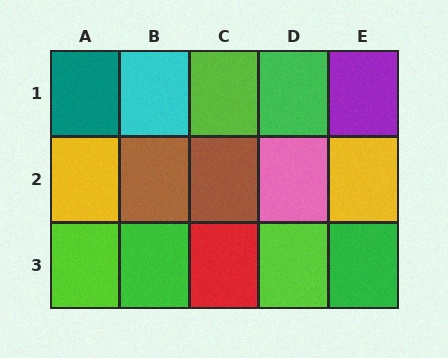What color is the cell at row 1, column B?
Cyan.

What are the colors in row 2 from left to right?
Yellow, brown, brown, pink, yellow.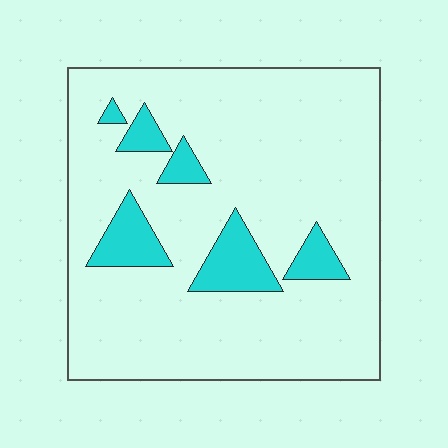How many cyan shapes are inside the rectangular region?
6.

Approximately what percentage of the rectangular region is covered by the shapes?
Approximately 15%.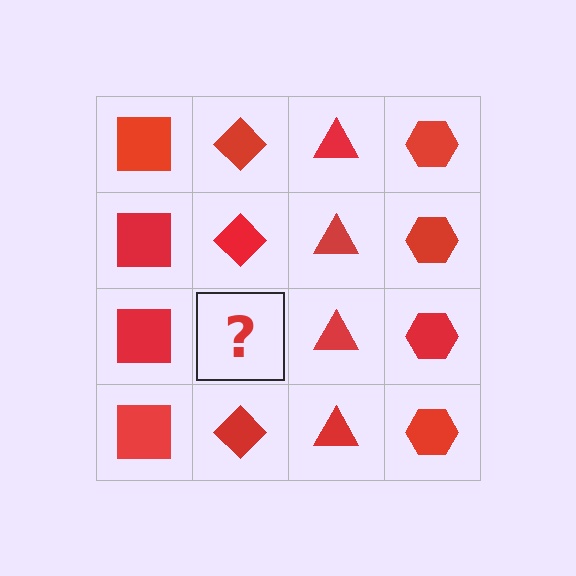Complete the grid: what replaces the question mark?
The question mark should be replaced with a red diamond.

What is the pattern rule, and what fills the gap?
The rule is that each column has a consistent shape. The gap should be filled with a red diamond.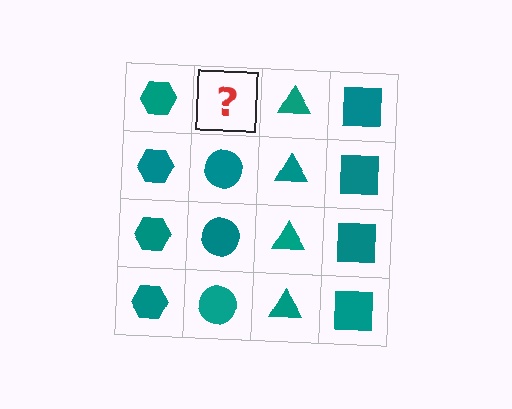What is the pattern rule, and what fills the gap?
The rule is that each column has a consistent shape. The gap should be filled with a teal circle.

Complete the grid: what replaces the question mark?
The question mark should be replaced with a teal circle.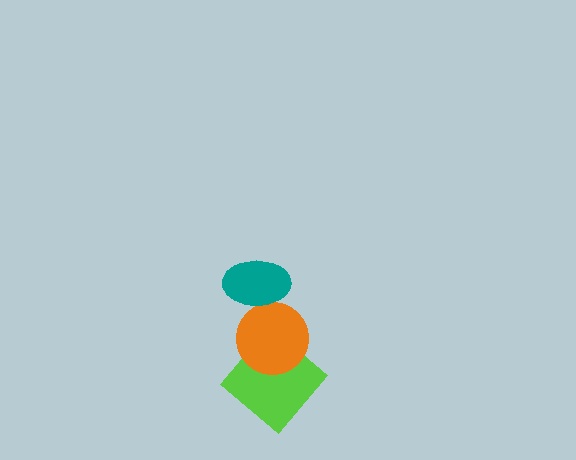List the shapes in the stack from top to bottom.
From top to bottom: the teal ellipse, the orange circle, the lime diamond.